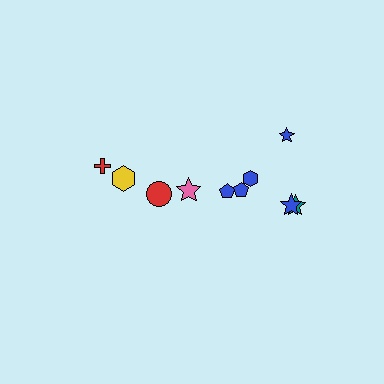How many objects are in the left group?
There are 4 objects.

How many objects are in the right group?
There are 6 objects.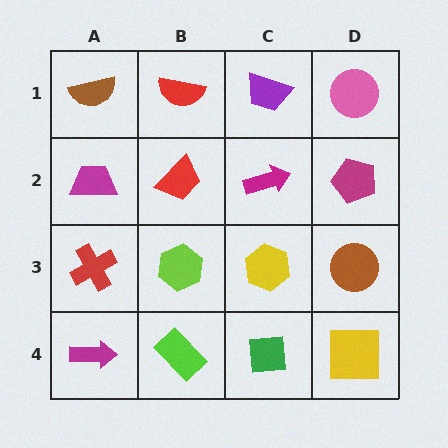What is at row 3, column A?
A red cross.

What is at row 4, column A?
A magenta arrow.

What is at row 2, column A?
A magenta trapezoid.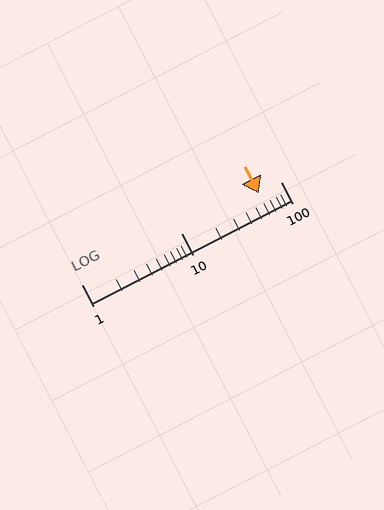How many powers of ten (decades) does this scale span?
The scale spans 2 decades, from 1 to 100.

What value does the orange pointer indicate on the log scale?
The pointer indicates approximately 60.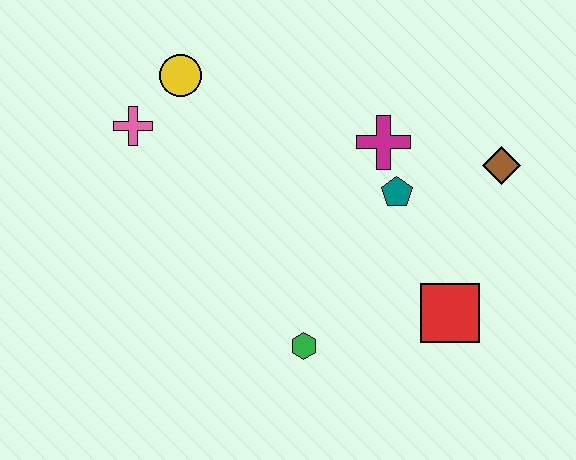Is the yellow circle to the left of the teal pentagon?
Yes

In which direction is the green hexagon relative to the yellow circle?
The green hexagon is below the yellow circle.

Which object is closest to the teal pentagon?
The magenta cross is closest to the teal pentagon.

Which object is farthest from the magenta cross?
The pink cross is farthest from the magenta cross.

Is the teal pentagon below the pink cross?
Yes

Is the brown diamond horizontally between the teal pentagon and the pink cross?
No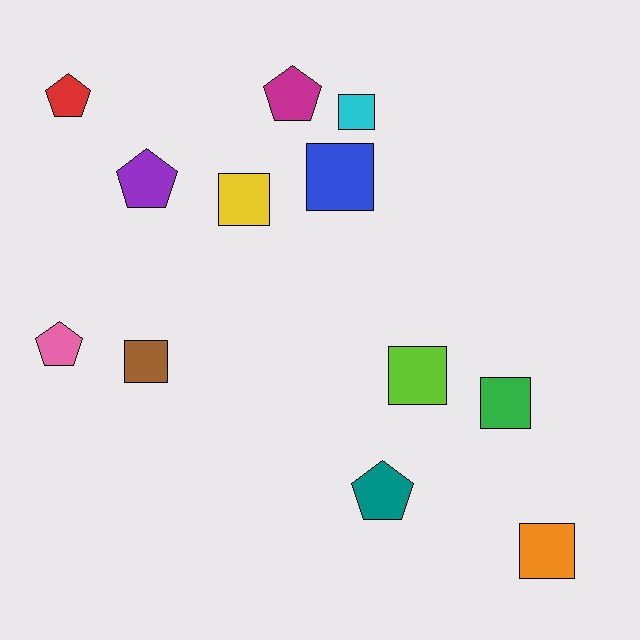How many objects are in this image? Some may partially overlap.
There are 12 objects.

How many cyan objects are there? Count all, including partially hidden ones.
There is 1 cyan object.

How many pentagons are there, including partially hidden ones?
There are 5 pentagons.